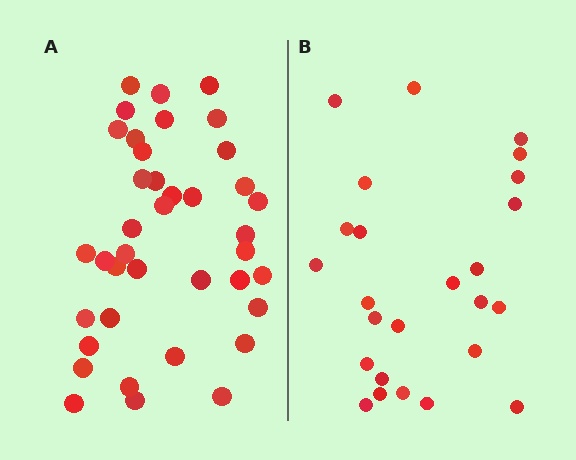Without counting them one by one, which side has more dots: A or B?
Region A (the left region) has more dots.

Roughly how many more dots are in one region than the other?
Region A has approximately 15 more dots than region B.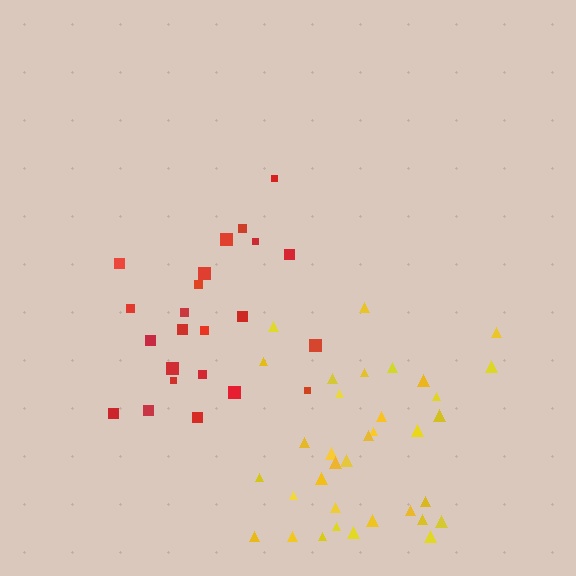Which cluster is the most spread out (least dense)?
Red.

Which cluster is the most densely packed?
Yellow.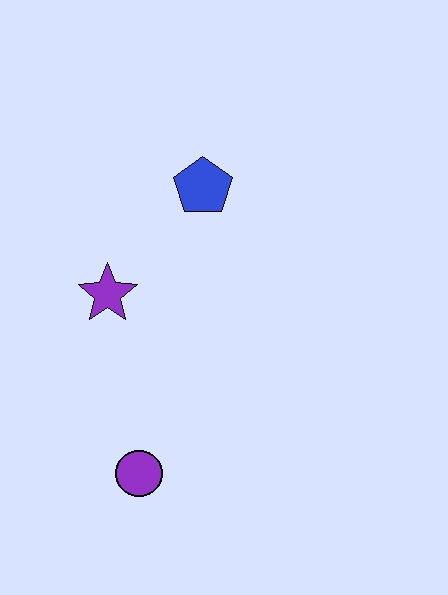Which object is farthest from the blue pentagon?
The purple circle is farthest from the blue pentagon.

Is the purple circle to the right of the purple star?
Yes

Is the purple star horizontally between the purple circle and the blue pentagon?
No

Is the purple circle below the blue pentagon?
Yes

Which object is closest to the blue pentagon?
The purple star is closest to the blue pentagon.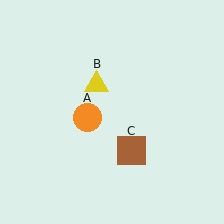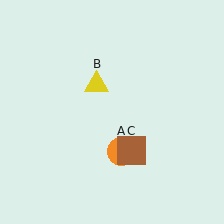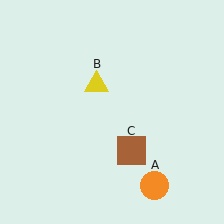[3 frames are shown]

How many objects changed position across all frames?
1 object changed position: orange circle (object A).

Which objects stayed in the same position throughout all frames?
Yellow triangle (object B) and brown square (object C) remained stationary.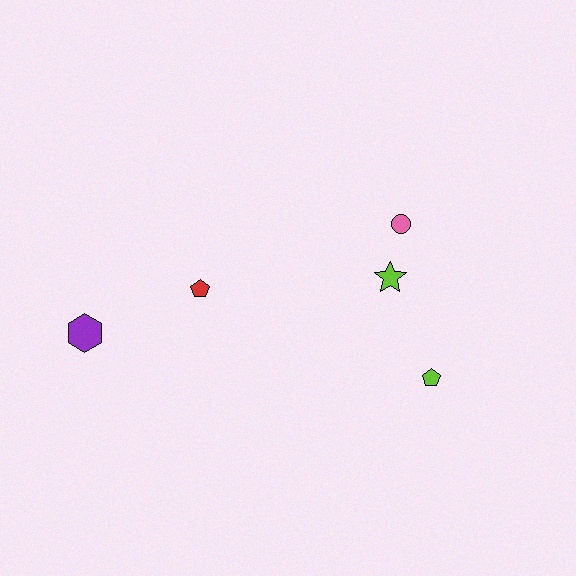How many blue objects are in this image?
There are no blue objects.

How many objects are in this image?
There are 5 objects.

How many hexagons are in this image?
There is 1 hexagon.